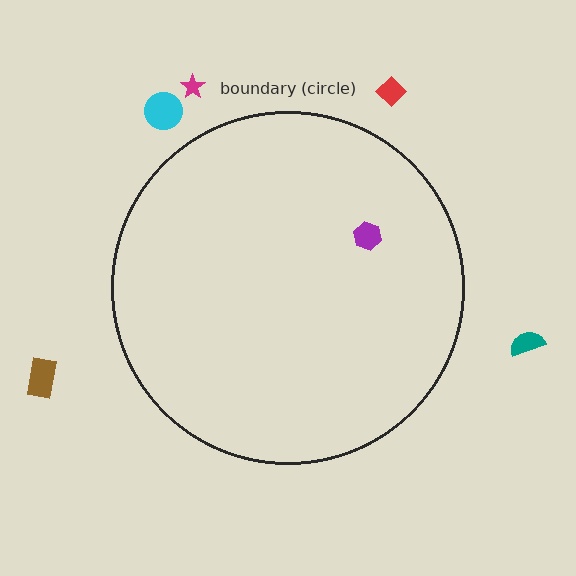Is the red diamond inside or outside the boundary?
Outside.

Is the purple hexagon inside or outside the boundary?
Inside.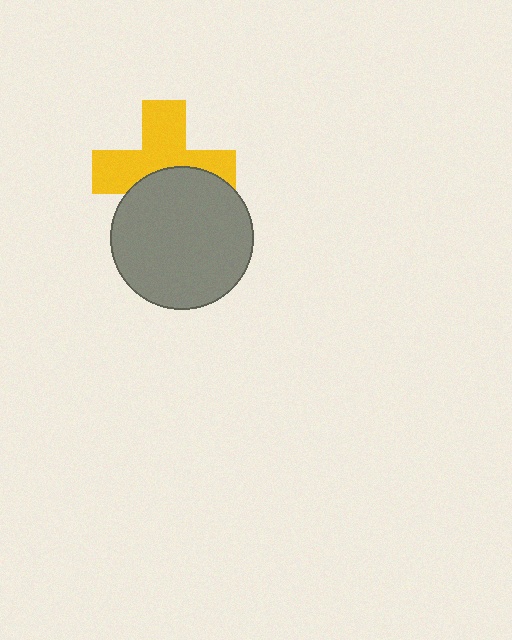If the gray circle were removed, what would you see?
You would see the complete yellow cross.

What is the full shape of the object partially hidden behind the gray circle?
The partially hidden object is a yellow cross.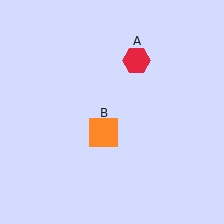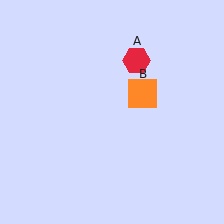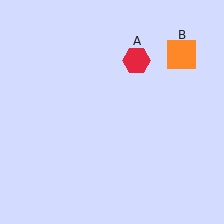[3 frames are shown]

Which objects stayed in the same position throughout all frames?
Red hexagon (object A) remained stationary.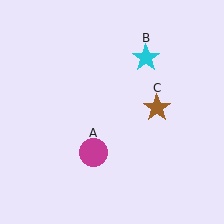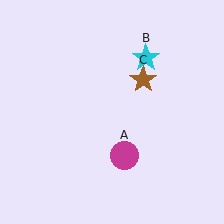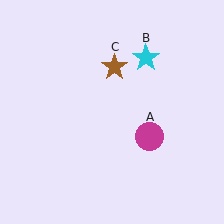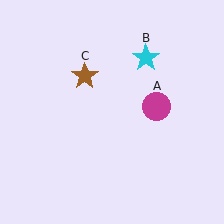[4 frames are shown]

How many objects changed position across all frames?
2 objects changed position: magenta circle (object A), brown star (object C).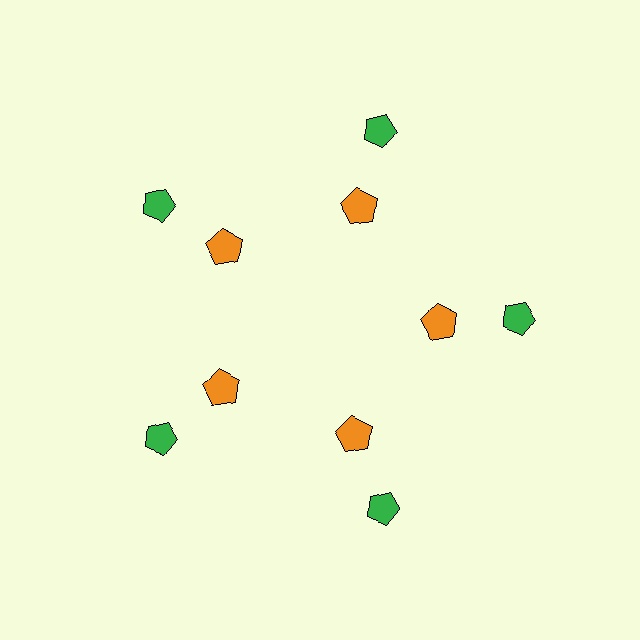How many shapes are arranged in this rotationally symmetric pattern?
There are 10 shapes, arranged in 5 groups of 2.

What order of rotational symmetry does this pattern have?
This pattern has 5-fold rotational symmetry.